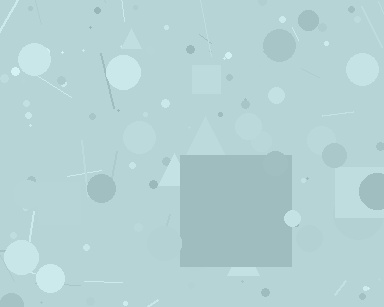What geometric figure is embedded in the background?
A square is embedded in the background.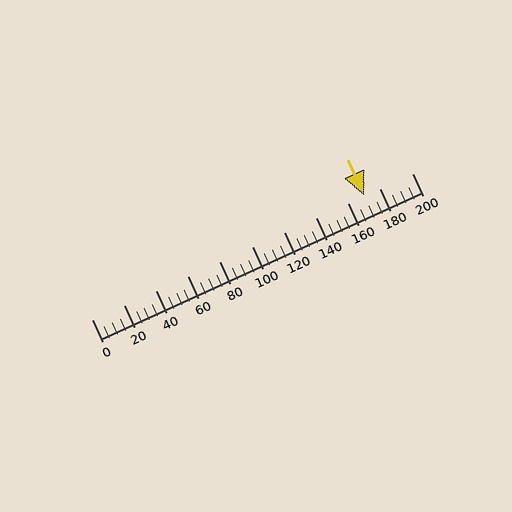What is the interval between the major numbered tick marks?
The major tick marks are spaced 20 units apart.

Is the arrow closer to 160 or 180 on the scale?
The arrow is closer to 180.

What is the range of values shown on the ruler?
The ruler shows values from 0 to 200.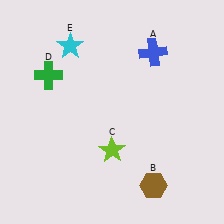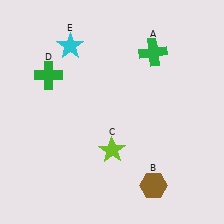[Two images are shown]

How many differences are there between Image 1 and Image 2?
There is 1 difference between the two images.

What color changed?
The cross (A) changed from blue in Image 1 to green in Image 2.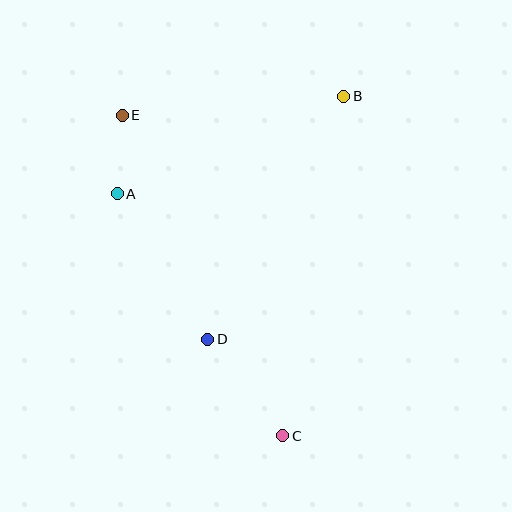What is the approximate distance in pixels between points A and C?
The distance between A and C is approximately 293 pixels.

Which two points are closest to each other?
Points A and E are closest to each other.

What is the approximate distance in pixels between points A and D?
The distance between A and D is approximately 171 pixels.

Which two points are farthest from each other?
Points C and E are farthest from each other.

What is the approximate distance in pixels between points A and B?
The distance between A and B is approximately 246 pixels.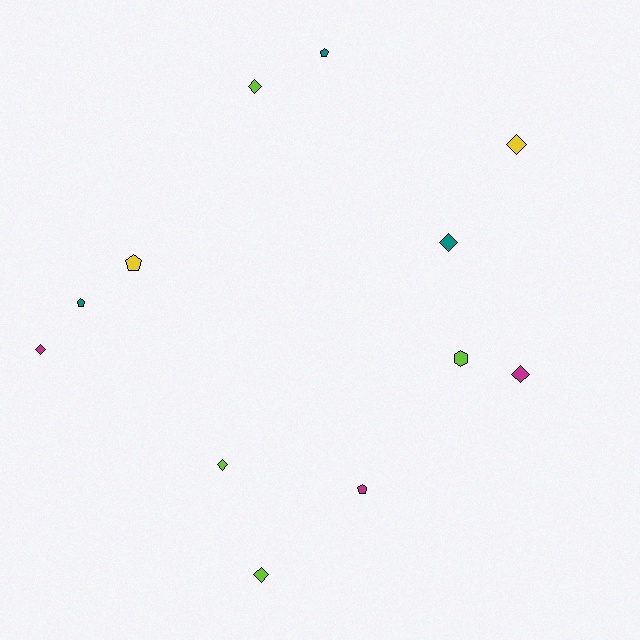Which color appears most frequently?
Lime, with 4 objects.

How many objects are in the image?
There are 12 objects.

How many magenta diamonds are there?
There are 2 magenta diamonds.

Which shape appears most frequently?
Diamond, with 7 objects.